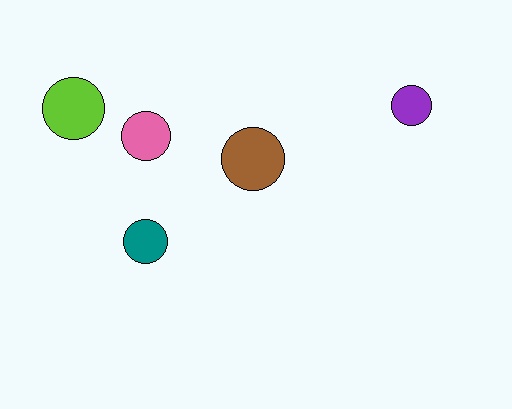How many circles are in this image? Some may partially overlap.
There are 5 circles.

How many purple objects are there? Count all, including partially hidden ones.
There is 1 purple object.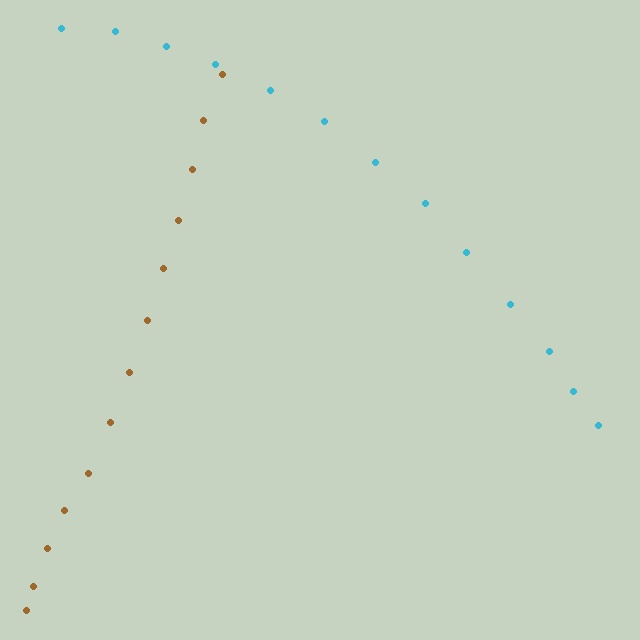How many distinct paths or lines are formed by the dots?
There are 2 distinct paths.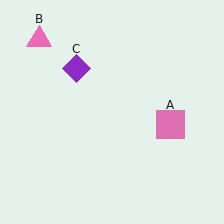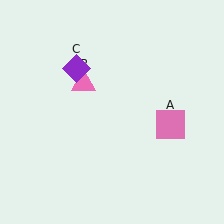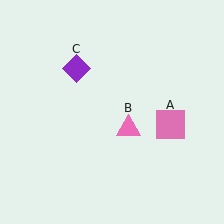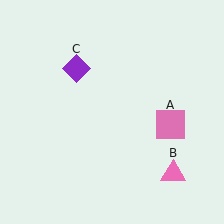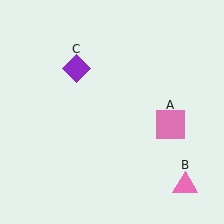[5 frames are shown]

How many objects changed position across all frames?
1 object changed position: pink triangle (object B).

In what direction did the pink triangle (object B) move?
The pink triangle (object B) moved down and to the right.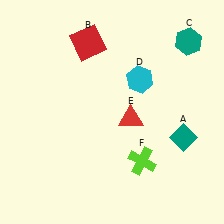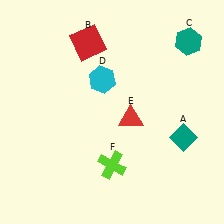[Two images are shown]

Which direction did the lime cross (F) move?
The lime cross (F) moved left.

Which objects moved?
The objects that moved are: the cyan hexagon (D), the lime cross (F).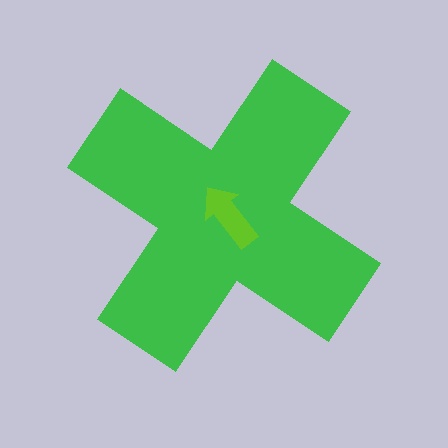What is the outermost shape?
The green cross.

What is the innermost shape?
The lime arrow.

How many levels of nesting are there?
2.